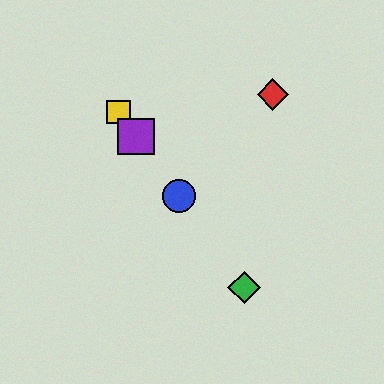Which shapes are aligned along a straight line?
The blue circle, the green diamond, the yellow square, the purple square are aligned along a straight line.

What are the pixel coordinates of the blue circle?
The blue circle is at (179, 196).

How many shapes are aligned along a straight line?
4 shapes (the blue circle, the green diamond, the yellow square, the purple square) are aligned along a straight line.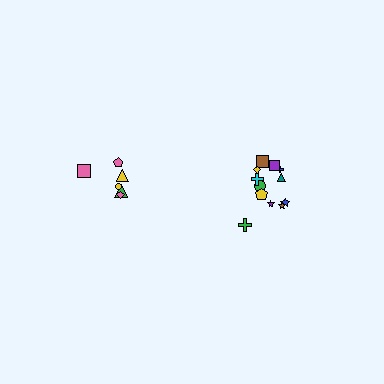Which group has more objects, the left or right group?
The right group.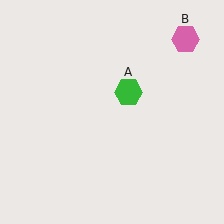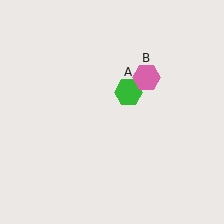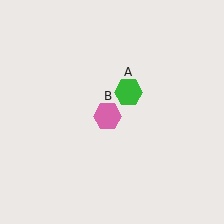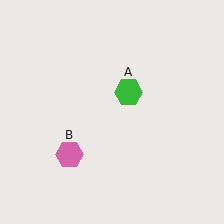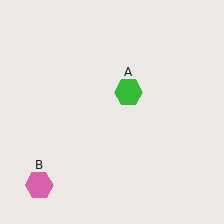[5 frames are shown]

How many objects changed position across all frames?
1 object changed position: pink hexagon (object B).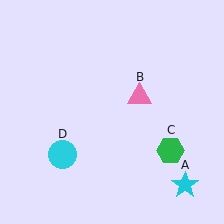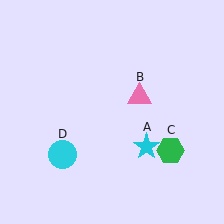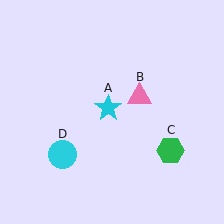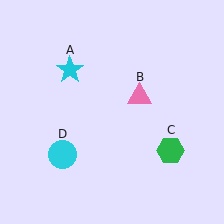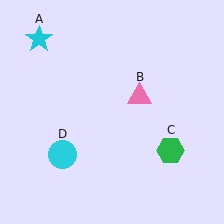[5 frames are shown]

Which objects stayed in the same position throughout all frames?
Pink triangle (object B) and green hexagon (object C) and cyan circle (object D) remained stationary.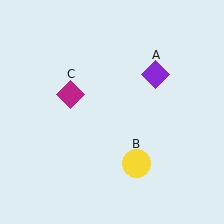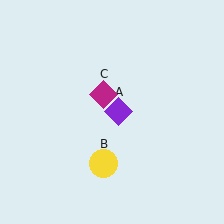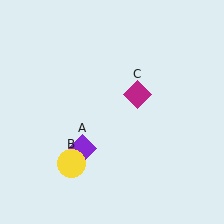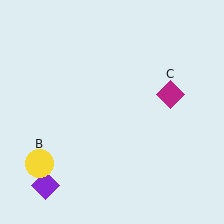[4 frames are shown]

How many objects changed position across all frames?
3 objects changed position: purple diamond (object A), yellow circle (object B), magenta diamond (object C).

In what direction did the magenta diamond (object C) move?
The magenta diamond (object C) moved right.